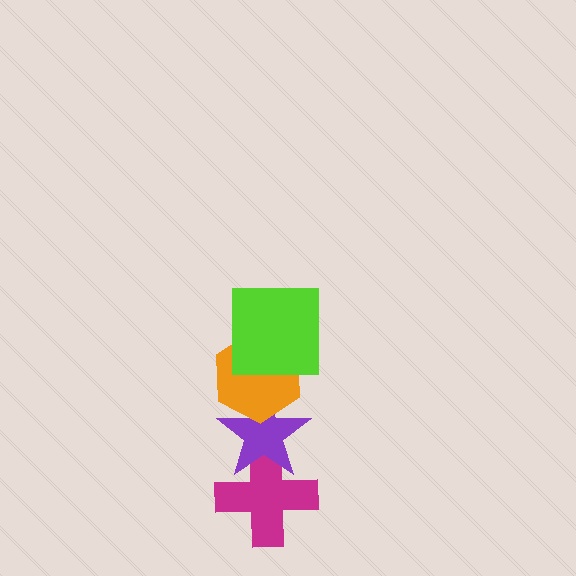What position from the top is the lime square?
The lime square is 1st from the top.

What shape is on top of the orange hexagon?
The lime square is on top of the orange hexagon.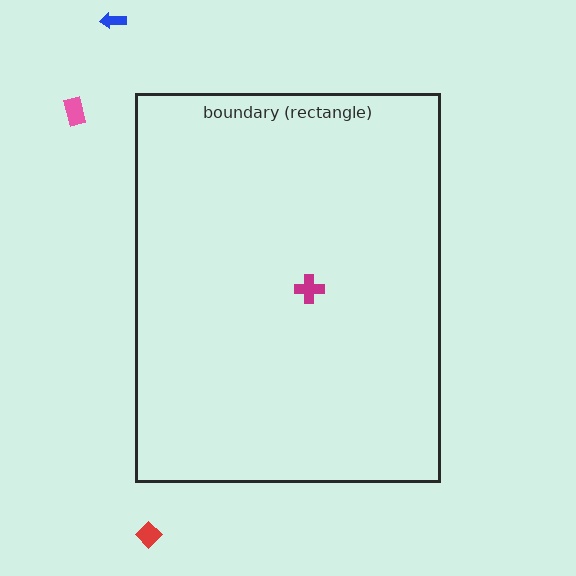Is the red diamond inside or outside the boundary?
Outside.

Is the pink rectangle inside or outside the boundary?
Outside.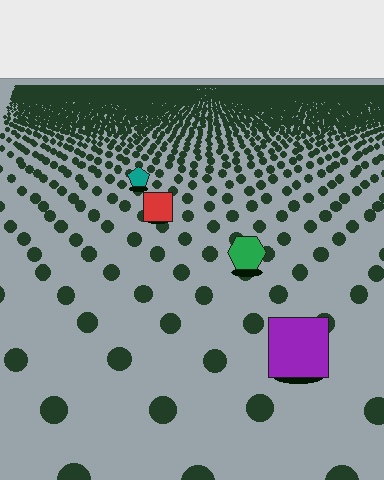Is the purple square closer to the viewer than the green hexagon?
Yes. The purple square is closer — you can tell from the texture gradient: the ground texture is coarser near it.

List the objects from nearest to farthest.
From nearest to farthest: the purple square, the green hexagon, the red square, the teal pentagon.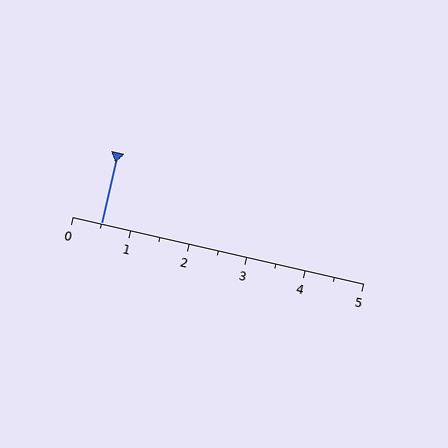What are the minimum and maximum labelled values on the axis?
The axis runs from 0 to 5.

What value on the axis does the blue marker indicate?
The marker indicates approximately 0.5.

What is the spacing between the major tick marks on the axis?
The major ticks are spaced 1 apart.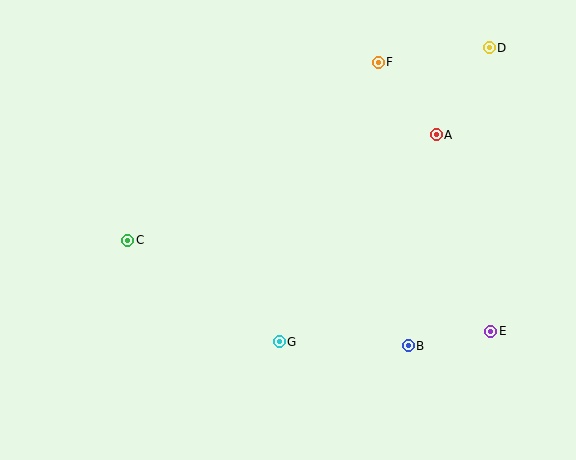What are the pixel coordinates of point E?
Point E is at (491, 331).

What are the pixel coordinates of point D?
Point D is at (489, 48).